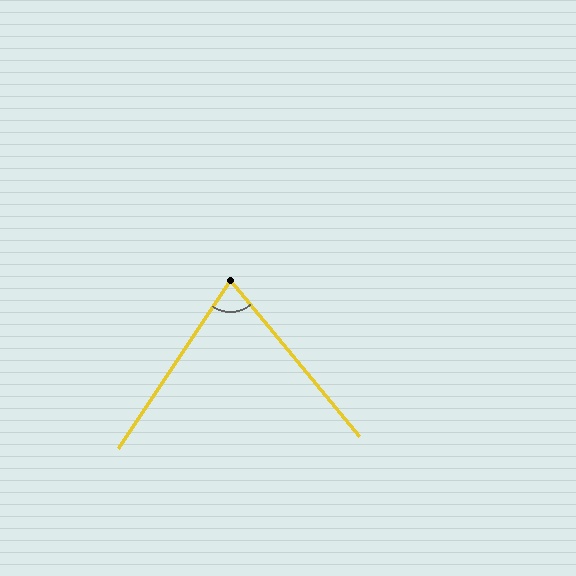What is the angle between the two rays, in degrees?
Approximately 74 degrees.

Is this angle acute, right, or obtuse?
It is acute.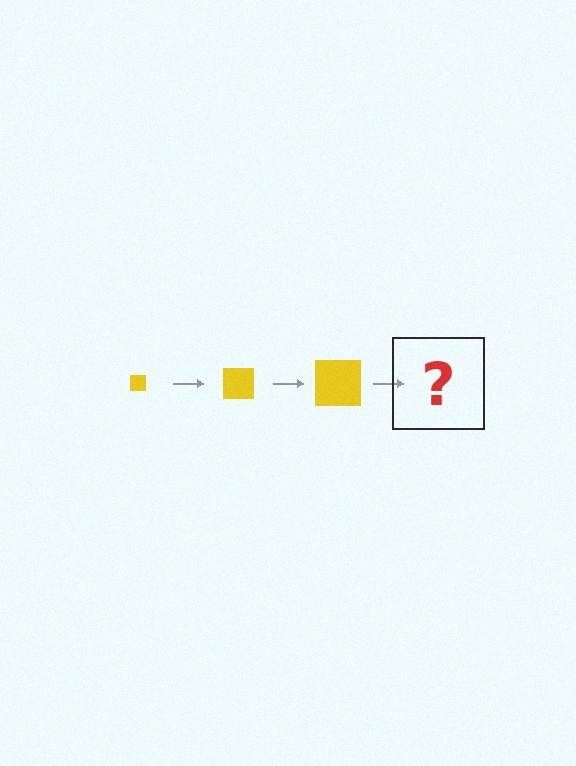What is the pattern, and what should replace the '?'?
The pattern is that the square gets progressively larger each step. The '?' should be a yellow square, larger than the previous one.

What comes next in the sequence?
The next element should be a yellow square, larger than the previous one.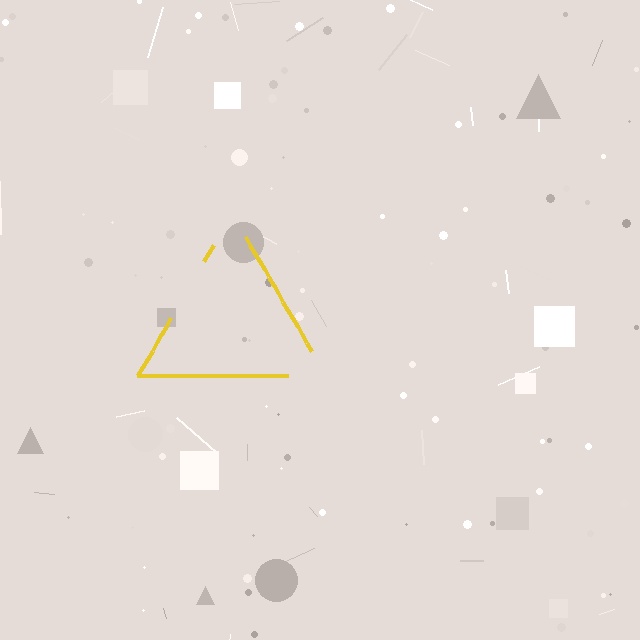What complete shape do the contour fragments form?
The contour fragments form a triangle.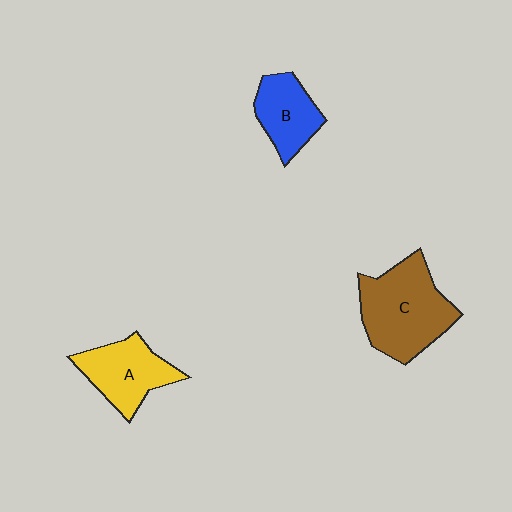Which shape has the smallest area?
Shape B (blue).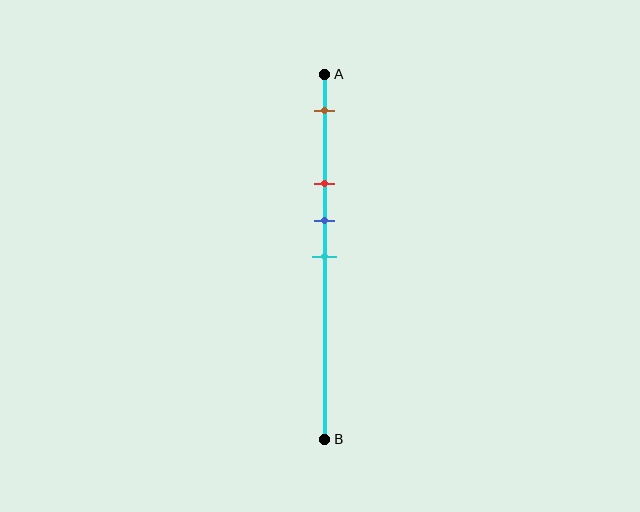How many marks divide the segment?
There are 4 marks dividing the segment.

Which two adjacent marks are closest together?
The blue and cyan marks are the closest adjacent pair.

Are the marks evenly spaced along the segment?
No, the marks are not evenly spaced.